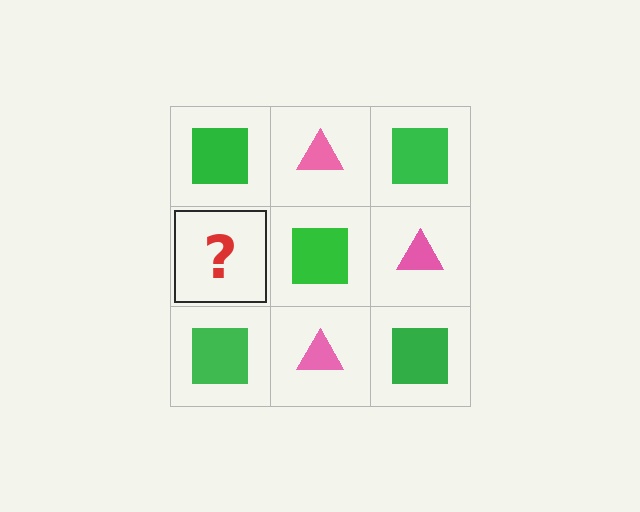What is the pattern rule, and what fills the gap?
The rule is that it alternates green square and pink triangle in a checkerboard pattern. The gap should be filled with a pink triangle.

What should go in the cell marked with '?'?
The missing cell should contain a pink triangle.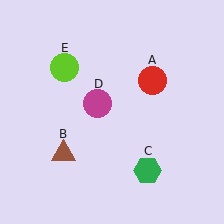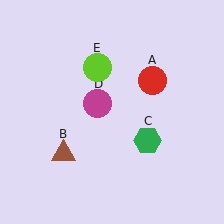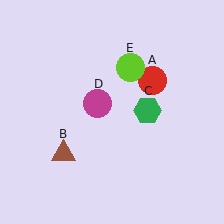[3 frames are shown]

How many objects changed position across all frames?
2 objects changed position: green hexagon (object C), lime circle (object E).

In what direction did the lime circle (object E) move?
The lime circle (object E) moved right.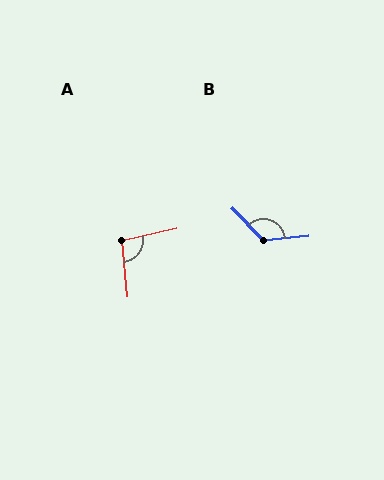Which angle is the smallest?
A, at approximately 97 degrees.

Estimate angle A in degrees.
Approximately 97 degrees.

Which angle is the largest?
B, at approximately 129 degrees.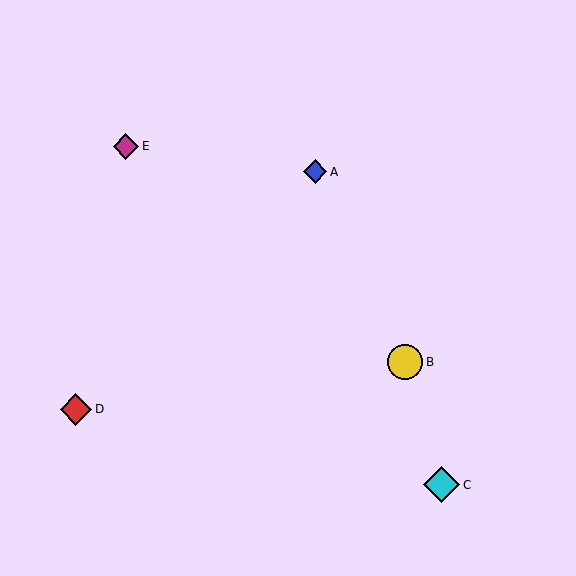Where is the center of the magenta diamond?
The center of the magenta diamond is at (126, 146).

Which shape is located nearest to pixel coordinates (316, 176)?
The blue diamond (labeled A) at (315, 172) is nearest to that location.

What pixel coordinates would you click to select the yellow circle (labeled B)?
Click at (405, 362) to select the yellow circle B.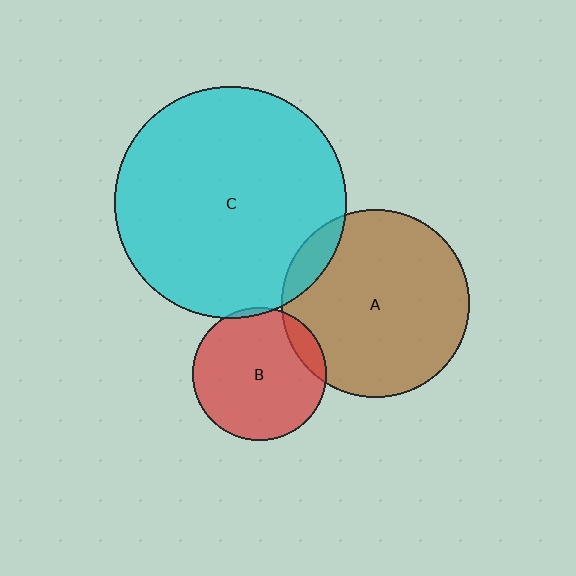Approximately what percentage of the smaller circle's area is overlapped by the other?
Approximately 10%.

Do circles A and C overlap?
Yes.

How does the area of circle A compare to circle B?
Approximately 2.0 times.